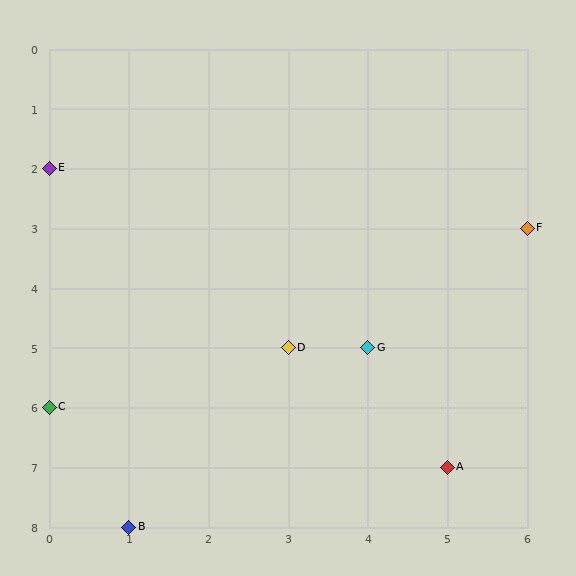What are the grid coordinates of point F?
Point F is at grid coordinates (6, 3).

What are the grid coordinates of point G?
Point G is at grid coordinates (4, 5).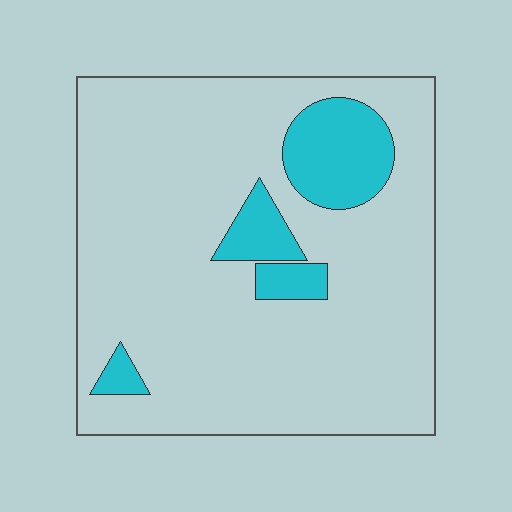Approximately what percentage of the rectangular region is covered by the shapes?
Approximately 15%.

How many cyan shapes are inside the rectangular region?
4.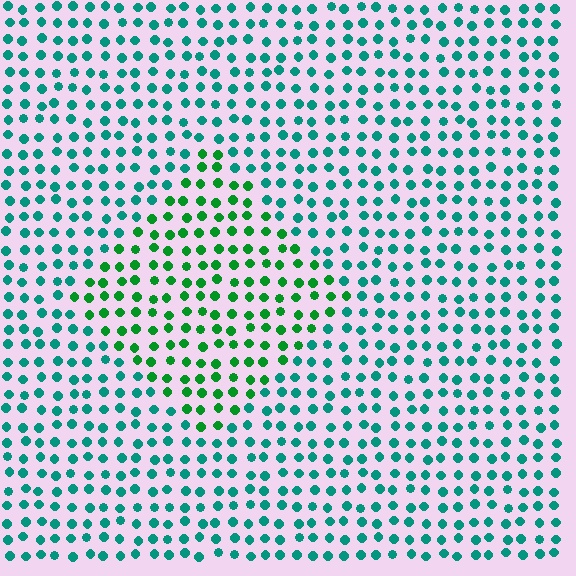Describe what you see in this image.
The image is filled with small teal elements in a uniform arrangement. A diamond-shaped region is visible where the elements are tinted to a slightly different hue, forming a subtle color boundary.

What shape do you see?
I see a diamond.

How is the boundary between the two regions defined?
The boundary is defined purely by a slight shift in hue (about 38 degrees). Spacing, size, and orientation are identical on both sides.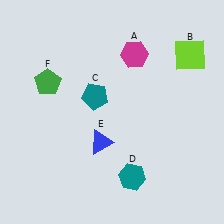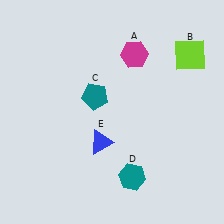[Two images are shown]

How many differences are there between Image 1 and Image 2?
There is 1 difference between the two images.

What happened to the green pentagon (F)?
The green pentagon (F) was removed in Image 2. It was in the top-left area of Image 1.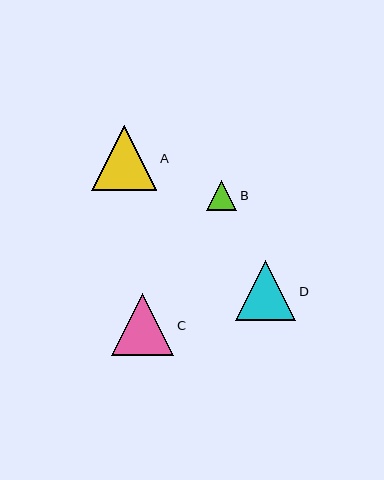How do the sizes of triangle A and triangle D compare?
Triangle A and triangle D are approximately the same size.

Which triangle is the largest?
Triangle A is the largest with a size of approximately 66 pixels.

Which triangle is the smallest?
Triangle B is the smallest with a size of approximately 30 pixels.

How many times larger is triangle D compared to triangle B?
Triangle D is approximately 2.0 times the size of triangle B.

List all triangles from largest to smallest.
From largest to smallest: A, C, D, B.